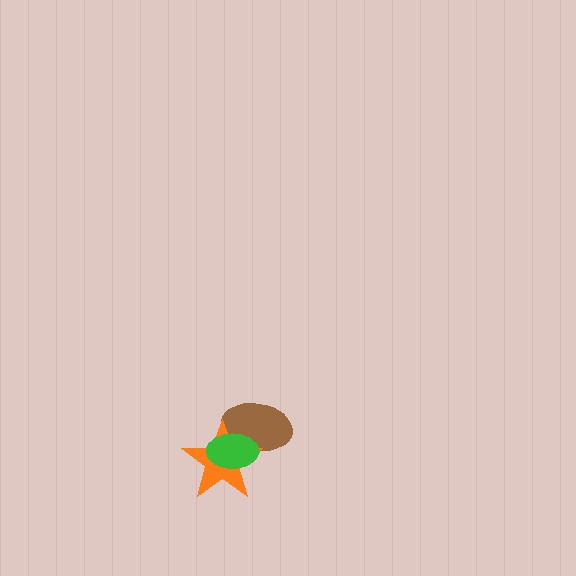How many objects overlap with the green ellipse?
2 objects overlap with the green ellipse.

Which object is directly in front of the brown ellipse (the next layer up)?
The orange star is directly in front of the brown ellipse.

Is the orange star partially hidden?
Yes, it is partially covered by another shape.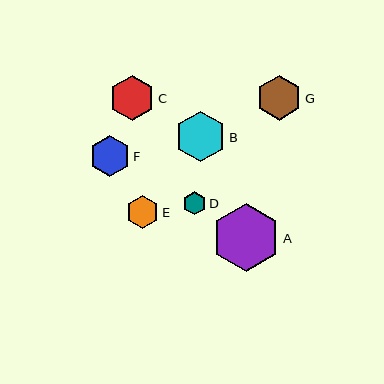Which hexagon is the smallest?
Hexagon D is the smallest with a size of approximately 23 pixels.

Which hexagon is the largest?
Hexagon A is the largest with a size of approximately 68 pixels.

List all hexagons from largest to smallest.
From largest to smallest: A, B, G, C, F, E, D.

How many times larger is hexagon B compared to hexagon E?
Hexagon B is approximately 1.5 times the size of hexagon E.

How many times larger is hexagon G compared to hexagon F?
Hexagon G is approximately 1.1 times the size of hexagon F.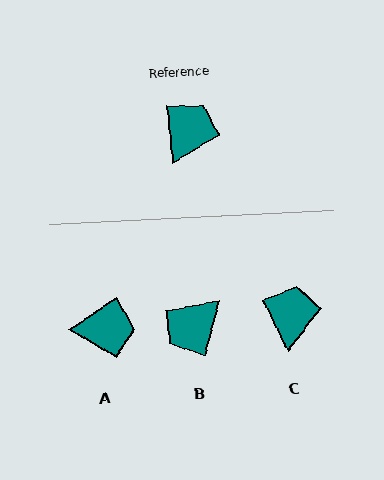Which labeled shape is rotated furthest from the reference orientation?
B, about 159 degrees away.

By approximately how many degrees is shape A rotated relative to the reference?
Approximately 61 degrees clockwise.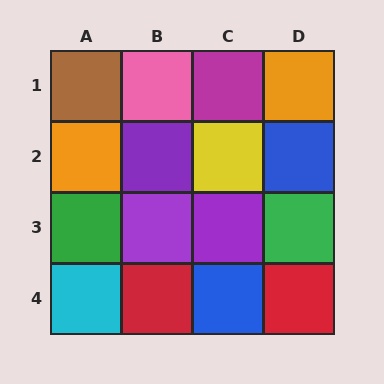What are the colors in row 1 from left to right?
Brown, pink, magenta, orange.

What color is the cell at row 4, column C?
Blue.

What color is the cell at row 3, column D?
Green.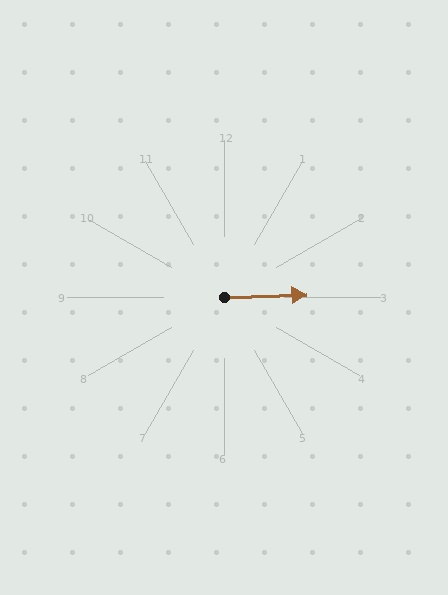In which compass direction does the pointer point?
East.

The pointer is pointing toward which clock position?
Roughly 3 o'clock.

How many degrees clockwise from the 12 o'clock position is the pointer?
Approximately 88 degrees.